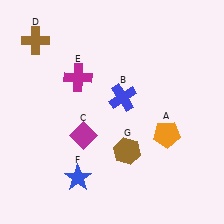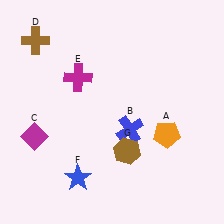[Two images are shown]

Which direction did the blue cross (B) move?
The blue cross (B) moved down.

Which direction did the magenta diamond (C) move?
The magenta diamond (C) moved left.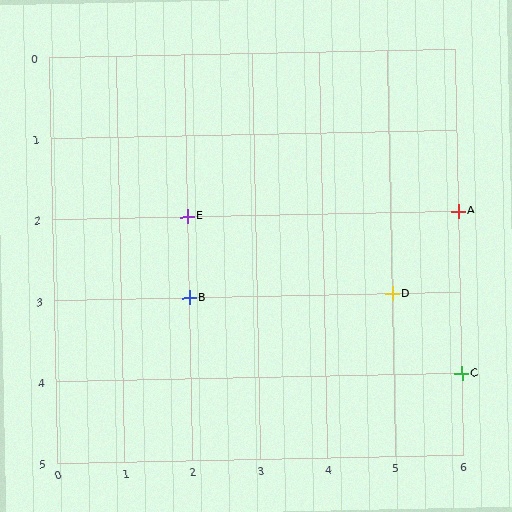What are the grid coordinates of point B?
Point B is at grid coordinates (2, 3).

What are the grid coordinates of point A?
Point A is at grid coordinates (6, 2).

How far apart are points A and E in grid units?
Points A and E are 4 columns apart.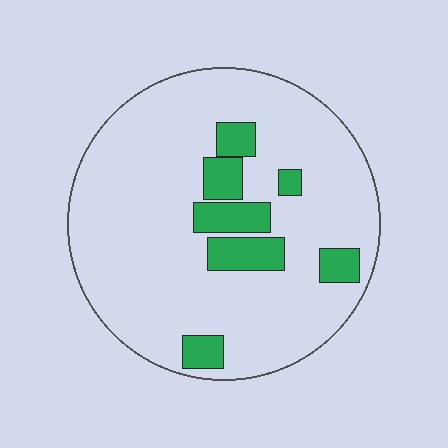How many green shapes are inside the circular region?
7.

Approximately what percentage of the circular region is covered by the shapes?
Approximately 15%.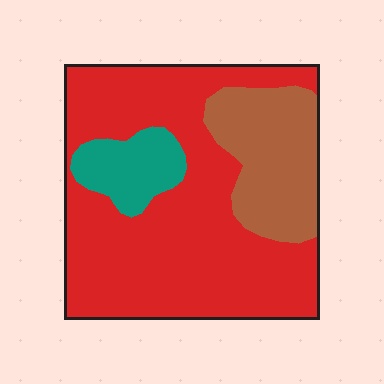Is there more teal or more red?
Red.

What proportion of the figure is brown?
Brown takes up about one fifth (1/5) of the figure.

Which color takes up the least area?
Teal, at roughly 10%.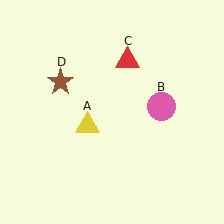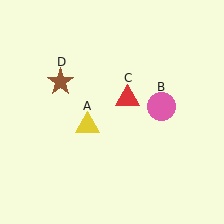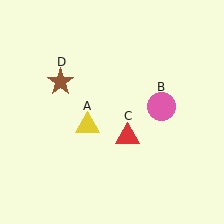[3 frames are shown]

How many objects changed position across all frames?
1 object changed position: red triangle (object C).